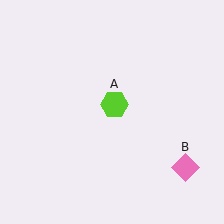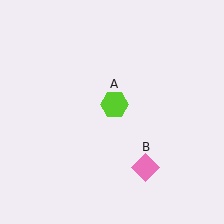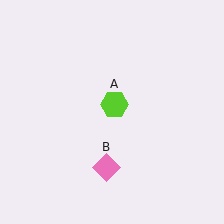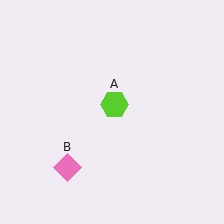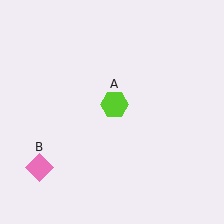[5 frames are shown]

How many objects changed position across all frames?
1 object changed position: pink diamond (object B).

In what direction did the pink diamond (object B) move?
The pink diamond (object B) moved left.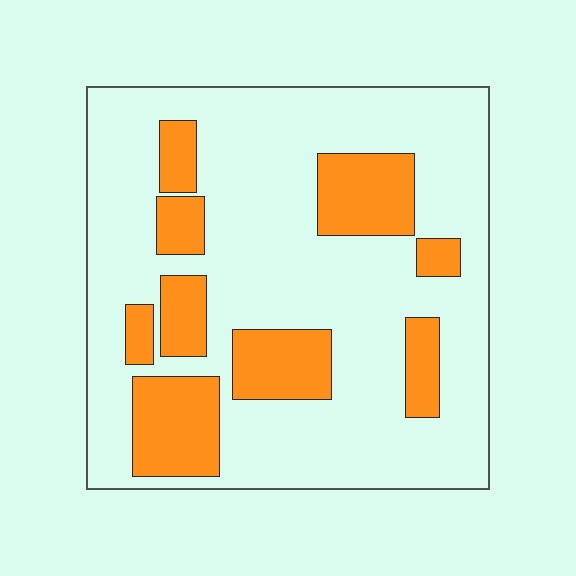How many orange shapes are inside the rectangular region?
9.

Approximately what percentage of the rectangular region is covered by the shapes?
Approximately 25%.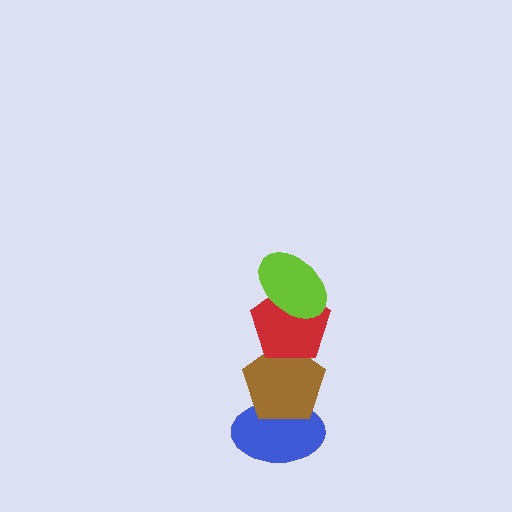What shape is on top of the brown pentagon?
The red pentagon is on top of the brown pentagon.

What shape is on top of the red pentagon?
The lime ellipse is on top of the red pentagon.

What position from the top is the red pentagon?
The red pentagon is 2nd from the top.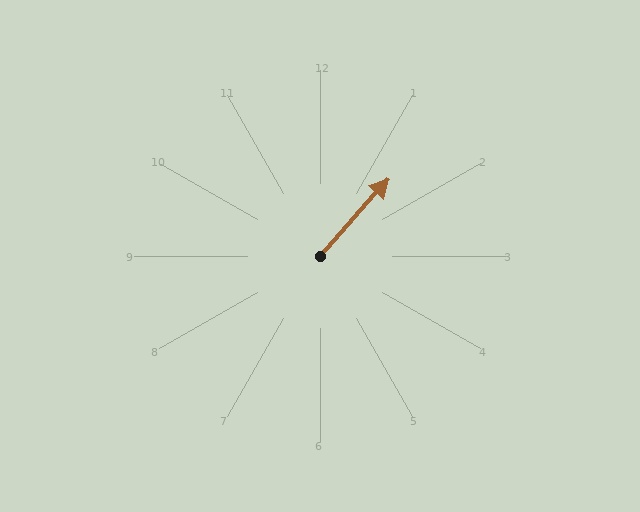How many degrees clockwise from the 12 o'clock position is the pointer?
Approximately 41 degrees.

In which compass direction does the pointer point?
Northeast.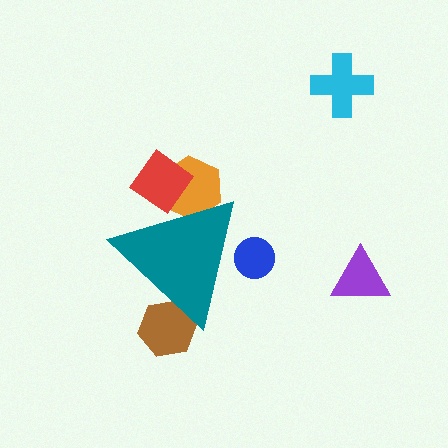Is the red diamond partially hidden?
Yes, the red diamond is partially hidden behind the teal triangle.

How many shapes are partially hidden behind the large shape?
4 shapes are partially hidden.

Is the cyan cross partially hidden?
No, the cyan cross is fully visible.